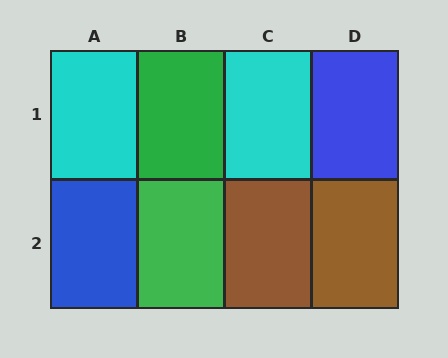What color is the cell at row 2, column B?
Green.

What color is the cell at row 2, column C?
Brown.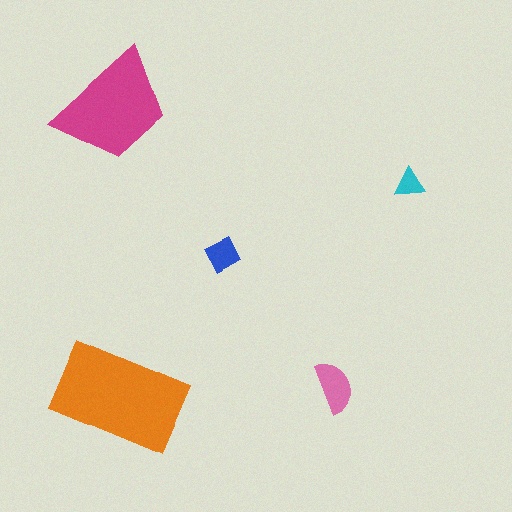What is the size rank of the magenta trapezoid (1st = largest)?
2nd.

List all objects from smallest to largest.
The cyan triangle, the blue diamond, the pink semicircle, the magenta trapezoid, the orange rectangle.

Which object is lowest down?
The orange rectangle is bottommost.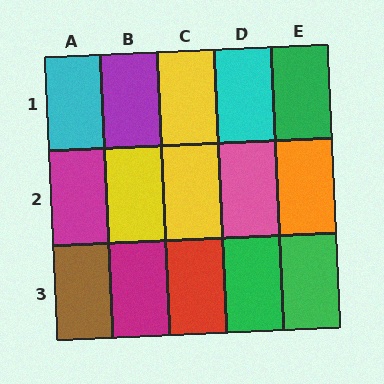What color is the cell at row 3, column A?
Brown.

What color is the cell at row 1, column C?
Yellow.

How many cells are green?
3 cells are green.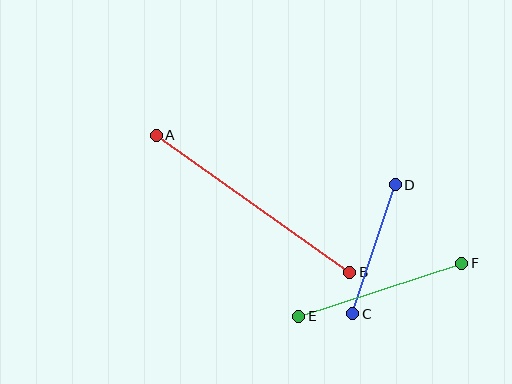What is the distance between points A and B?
The distance is approximately 237 pixels.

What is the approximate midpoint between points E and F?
The midpoint is at approximately (380, 290) pixels.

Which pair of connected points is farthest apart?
Points A and B are farthest apart.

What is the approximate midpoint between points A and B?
The midpoint is at approximately (253, 204) pixels.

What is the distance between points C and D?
The distance is approximately 136 pixels.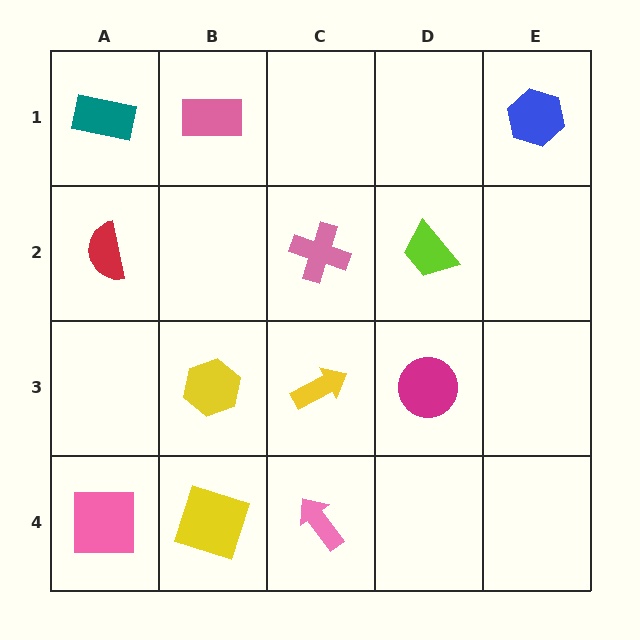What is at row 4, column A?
A pink square.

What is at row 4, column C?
A pink arrow.